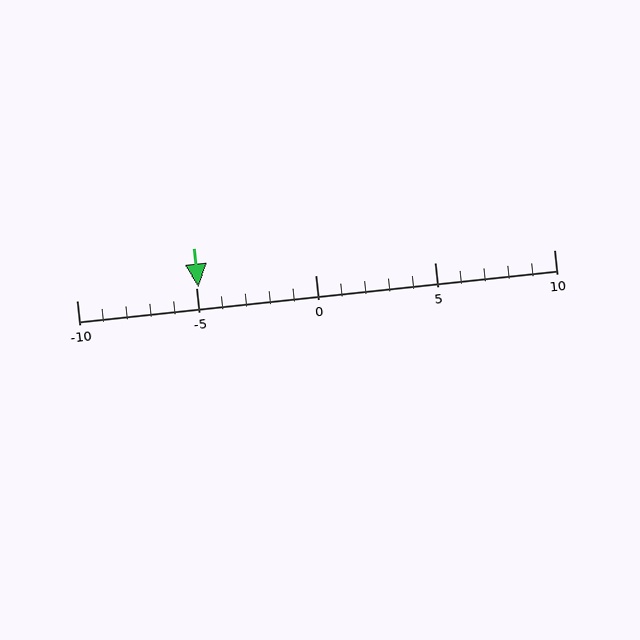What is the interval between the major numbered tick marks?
The major tick marks are spaced 5 units apart.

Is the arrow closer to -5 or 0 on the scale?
The arrow is closer to -5.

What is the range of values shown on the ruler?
The ruler shows values from -10 to 10.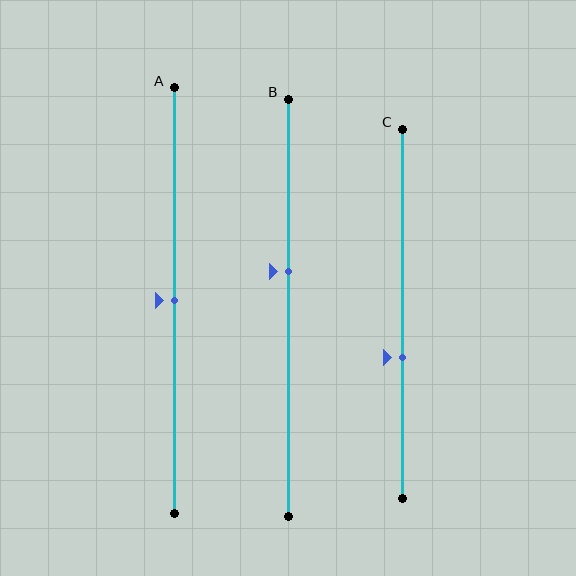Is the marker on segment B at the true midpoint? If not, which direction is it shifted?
No, the marker on segment B is shifted upward by about 9% of the segment length.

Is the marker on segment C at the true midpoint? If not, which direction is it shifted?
No, the marker on segment C is shifted downward by about 12% of the segment length.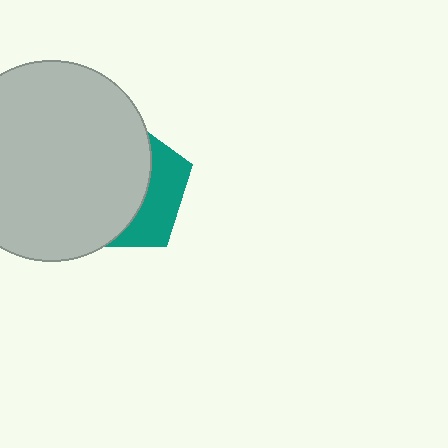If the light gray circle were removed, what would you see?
You would see the complete teal pentagon.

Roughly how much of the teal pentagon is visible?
A small part of it is visible (roughly 33%).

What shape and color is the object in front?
The object in front is a light gray circle.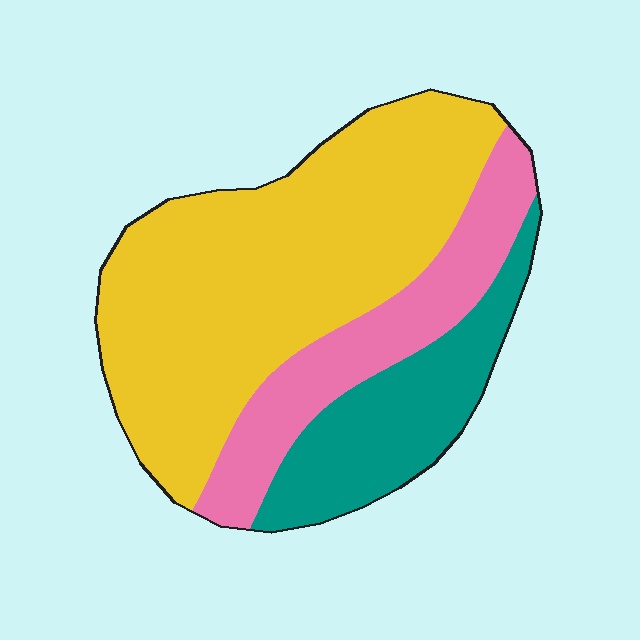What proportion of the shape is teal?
Teal takes up between a sixth and a third of the shape.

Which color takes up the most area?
Yellow, at roughly 60%.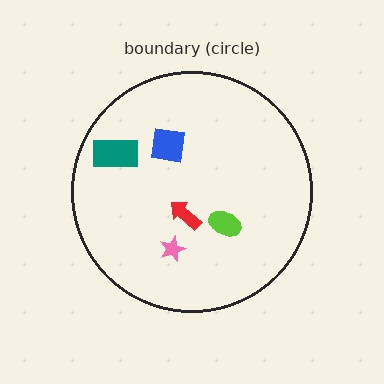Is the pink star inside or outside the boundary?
Inside.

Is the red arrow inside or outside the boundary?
Inside.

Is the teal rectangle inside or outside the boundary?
Inside.